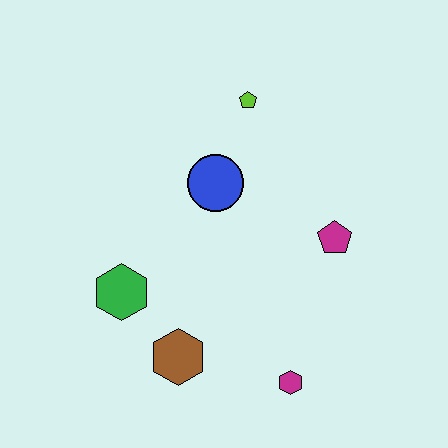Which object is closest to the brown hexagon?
The green hexagon is closest to the brown hexagon.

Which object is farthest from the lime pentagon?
The magenta hexagon is farthest from the lime pentagon.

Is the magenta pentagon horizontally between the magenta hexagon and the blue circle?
No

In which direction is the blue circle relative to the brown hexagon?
The blue circle is above the brown hexagon.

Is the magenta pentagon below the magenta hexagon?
No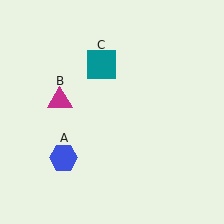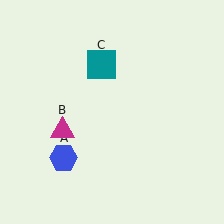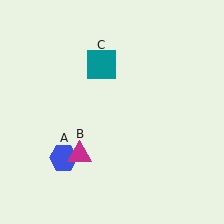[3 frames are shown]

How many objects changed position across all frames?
1 object changed position: magenta triangle (object B).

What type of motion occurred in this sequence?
The magenta triangle (object B) rotated counterclockwise around the center of the scene.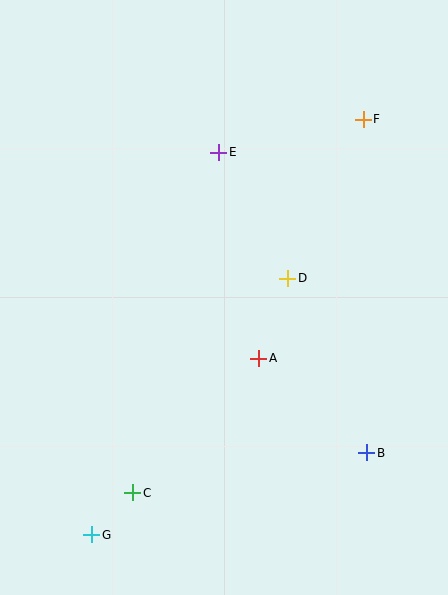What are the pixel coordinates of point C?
Point C is at (133, 493).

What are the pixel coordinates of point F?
Point F is at (363, 119).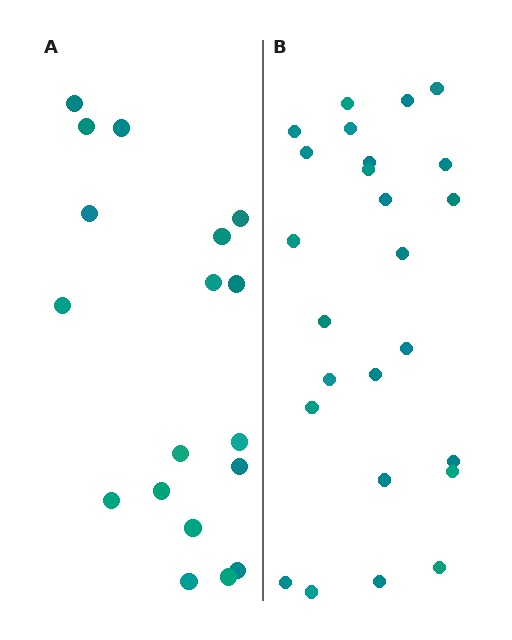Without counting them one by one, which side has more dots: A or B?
Region B (the right region) has more dots.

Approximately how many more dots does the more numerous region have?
Region B has roughly 8 or so more dots than region A.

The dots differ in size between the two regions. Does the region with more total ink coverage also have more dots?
No. Region A has more total ink coverage because its dots are larger, but region B actually contains more individual dots. Total area can be misleading — the number of items is what matters here.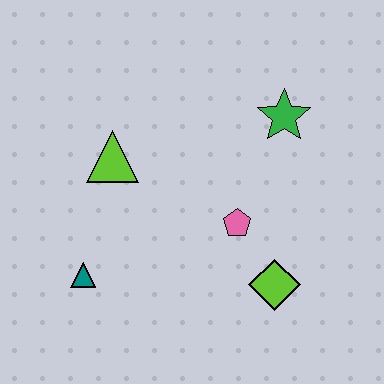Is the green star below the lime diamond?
No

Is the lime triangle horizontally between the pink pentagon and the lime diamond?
No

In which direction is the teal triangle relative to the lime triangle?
The teal triangle is below the lime triangle.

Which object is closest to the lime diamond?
The pink pentagon is closest to the lime diamond.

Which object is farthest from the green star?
The teal triangle is farthest from the green star.